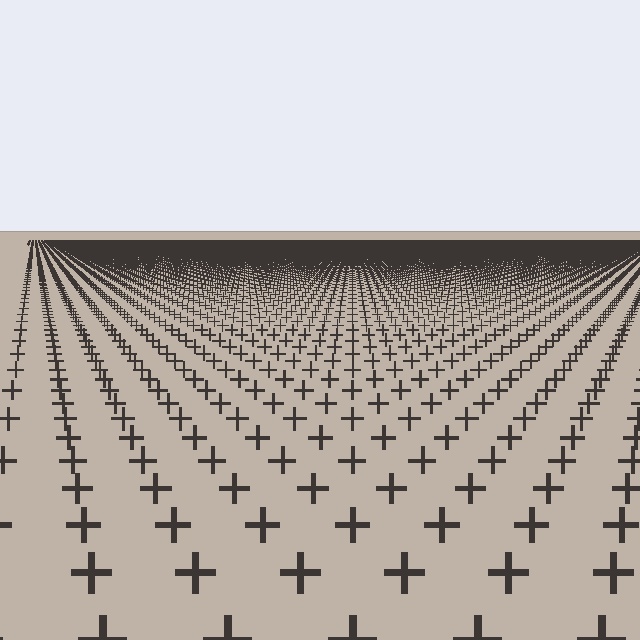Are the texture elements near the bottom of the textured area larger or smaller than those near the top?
Larger. Near the bottom, elements are closer to the viewer and appear at a bigger on-screen size.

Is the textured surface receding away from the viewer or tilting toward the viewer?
The surface is receding away from the viewer. Texture elements get smaller and denser toward the top.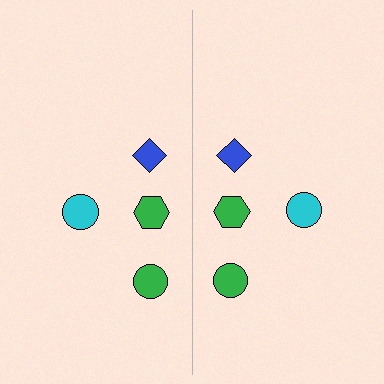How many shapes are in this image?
There are 8 shapes in this image.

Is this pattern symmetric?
Yes, this pattern has bilateral (reflection) symmetry.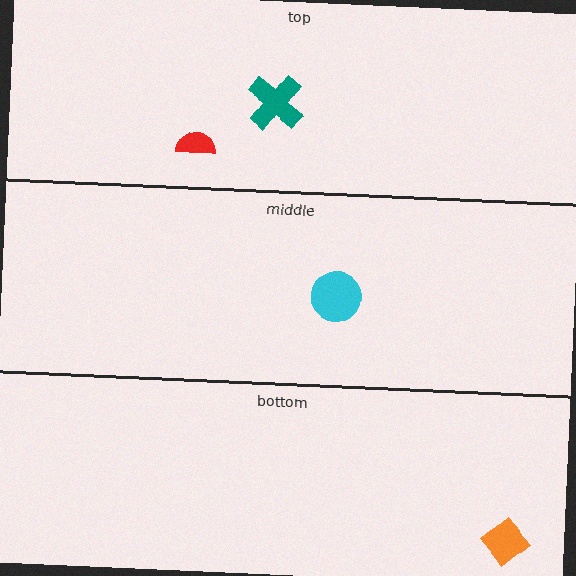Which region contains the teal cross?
The top region.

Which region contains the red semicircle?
The top region.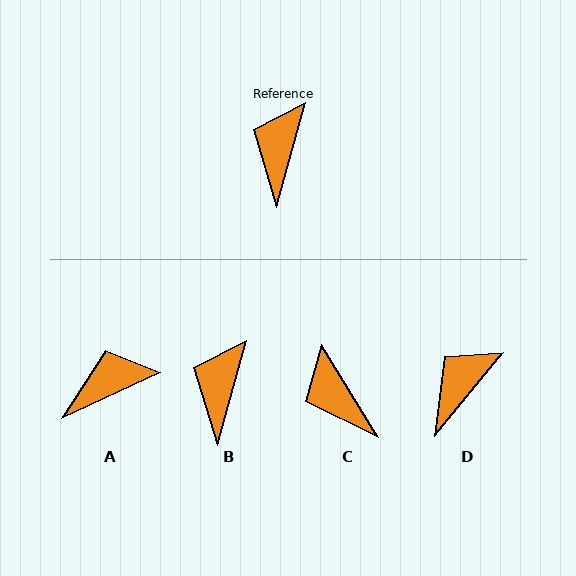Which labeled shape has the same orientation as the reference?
B.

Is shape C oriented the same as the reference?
No, it is off by about 47 degrees.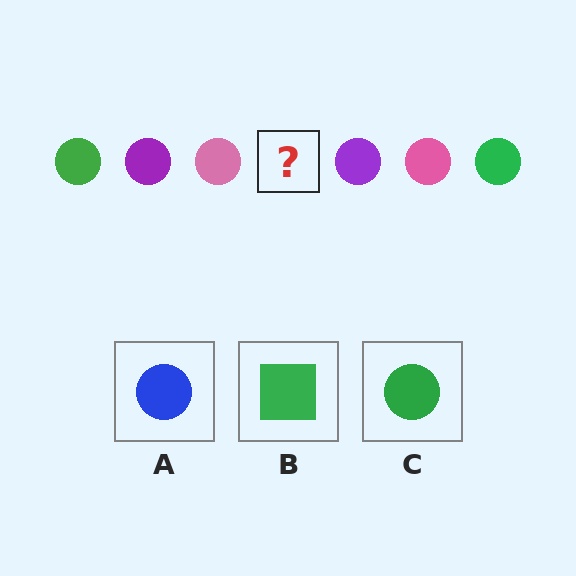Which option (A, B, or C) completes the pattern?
C.